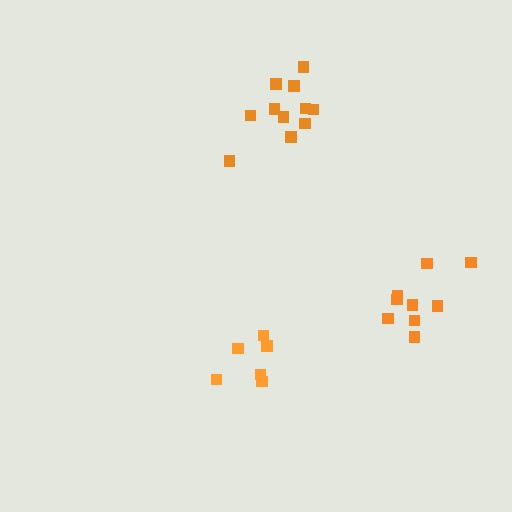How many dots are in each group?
Group 1: 6 dots, Group 2: 11 dots, Group 3: 9 dots (26 total).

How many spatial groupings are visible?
There are 3 spatial groupings.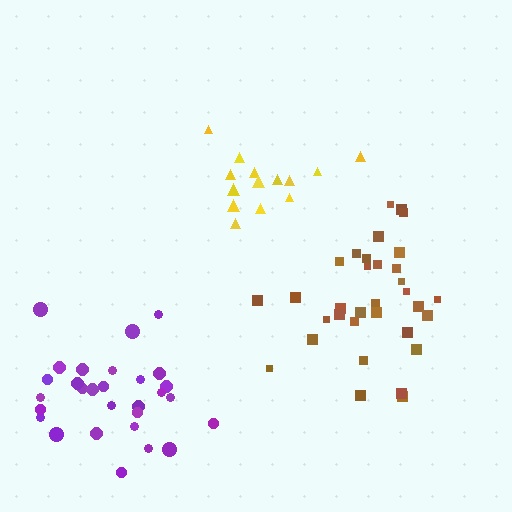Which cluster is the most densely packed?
Purple.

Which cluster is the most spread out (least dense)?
Yellow.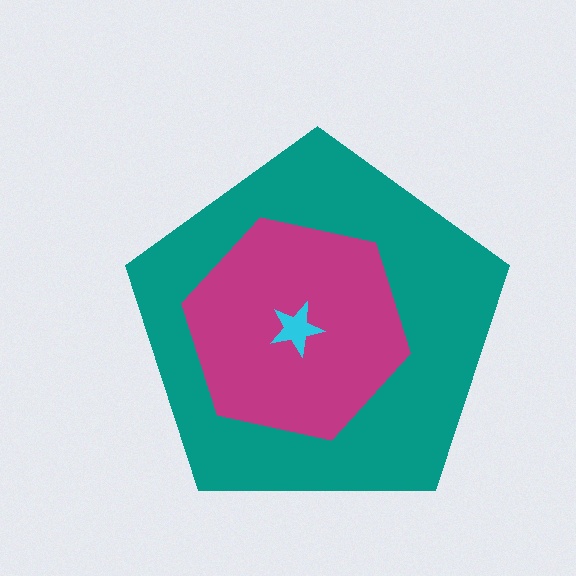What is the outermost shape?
The teal pentagon.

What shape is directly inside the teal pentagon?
The magenta hexagon.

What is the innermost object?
The cyan star.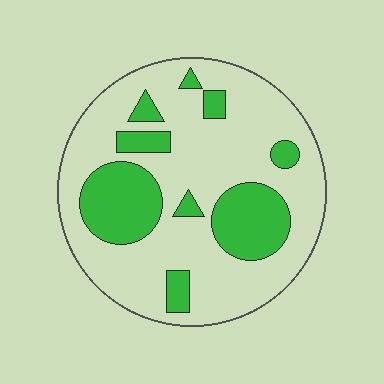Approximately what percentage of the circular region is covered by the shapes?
Approximately 25%.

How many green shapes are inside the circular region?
9.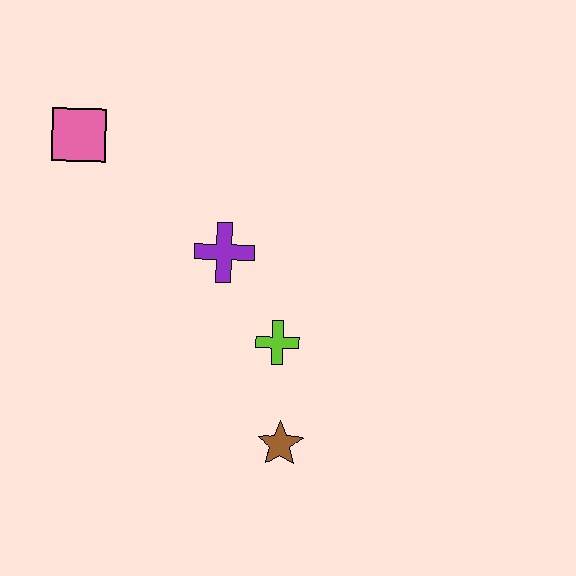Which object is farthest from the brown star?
The pink square is farthest from the brown star.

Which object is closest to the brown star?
The lime cross is closest to the brown star.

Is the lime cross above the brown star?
Yes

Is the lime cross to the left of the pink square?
No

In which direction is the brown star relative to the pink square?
The brown star is below the pink square.